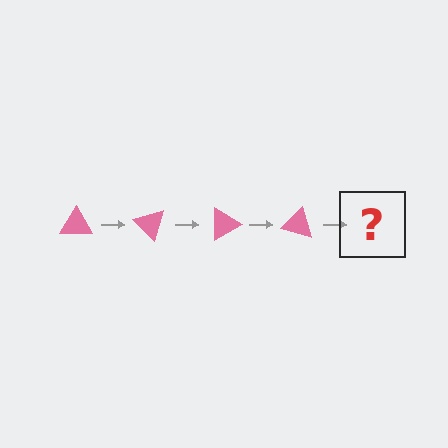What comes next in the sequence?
The next element should be a pink triangle rotated 180 degrees.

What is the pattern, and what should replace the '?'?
The pattern is that the triangle rotates 45 degrees each step. The '?' should be a pink triangle rotated 180 degrees.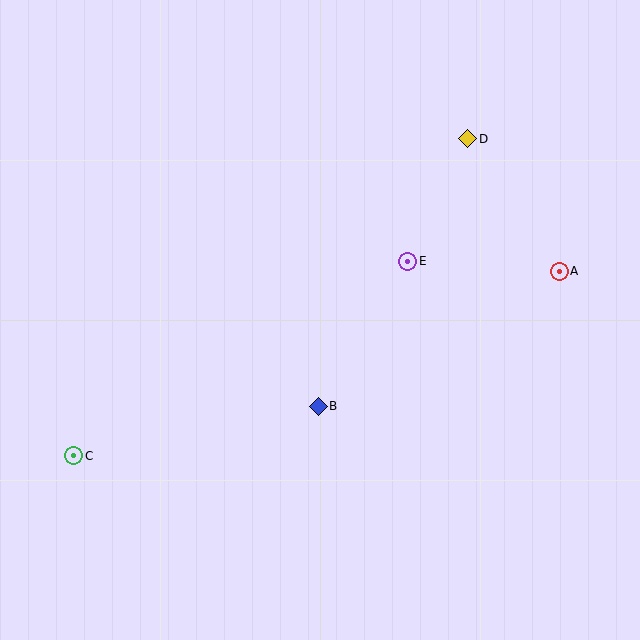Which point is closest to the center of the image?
Point B at (318, 406) is closest to the center.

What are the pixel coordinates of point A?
Point A is at (559, 271).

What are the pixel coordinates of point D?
Point D is at (468, 139).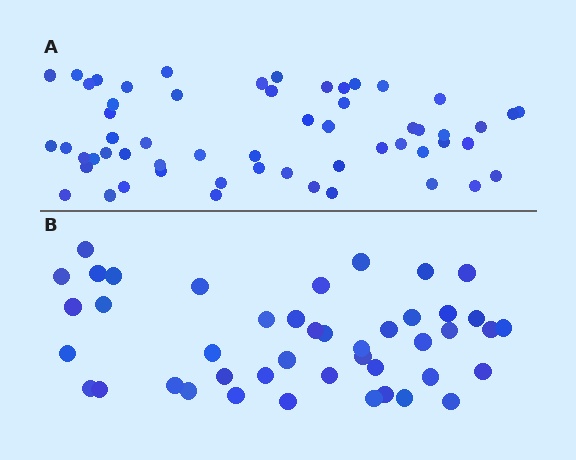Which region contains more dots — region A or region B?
Region A (the top region) has more dots.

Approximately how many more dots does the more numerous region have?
Region A has approximately 15 more dots than region B.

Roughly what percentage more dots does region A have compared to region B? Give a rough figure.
About 30% more.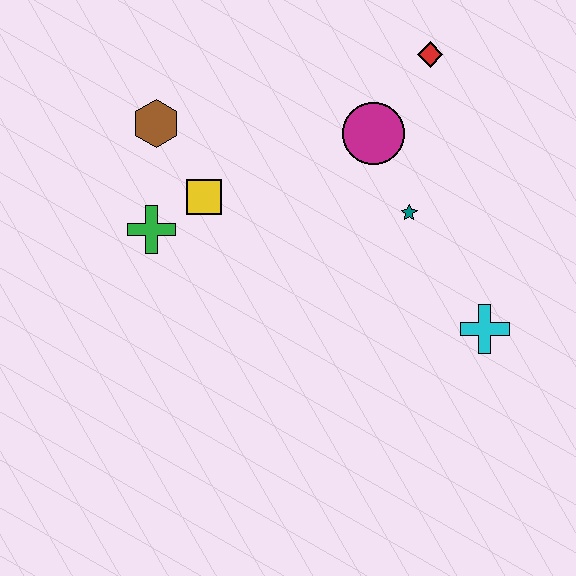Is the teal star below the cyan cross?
No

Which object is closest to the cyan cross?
The teal star is closest to the cyan cross.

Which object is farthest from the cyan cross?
The brown hexagon is farthest from the cyan cross.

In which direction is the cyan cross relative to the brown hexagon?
The cyan cross is to the right of the brown hexagon.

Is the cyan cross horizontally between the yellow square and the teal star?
No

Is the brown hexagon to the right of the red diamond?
No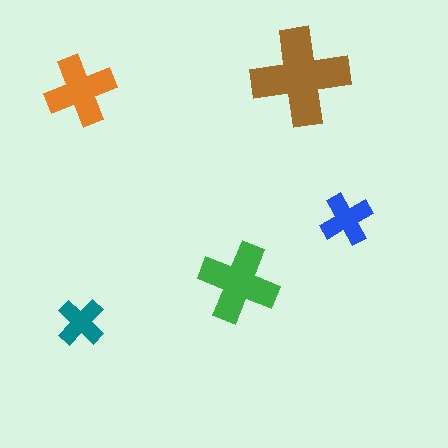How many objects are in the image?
There are 5 objects in the image.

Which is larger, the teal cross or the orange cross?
The orange one.